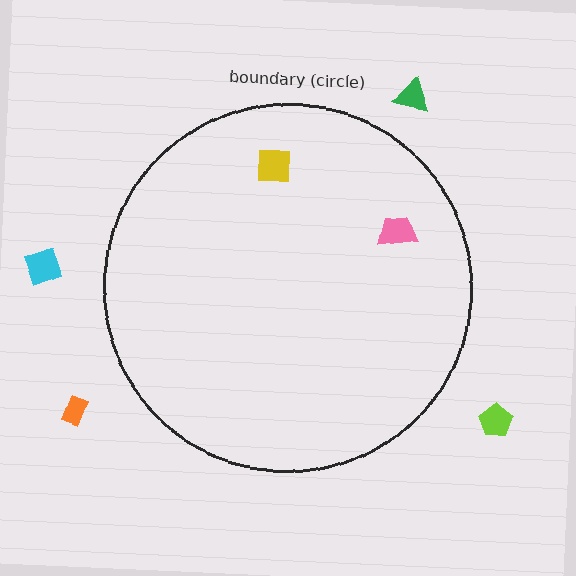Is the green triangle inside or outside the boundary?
Outside.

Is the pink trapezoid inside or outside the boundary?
Inside.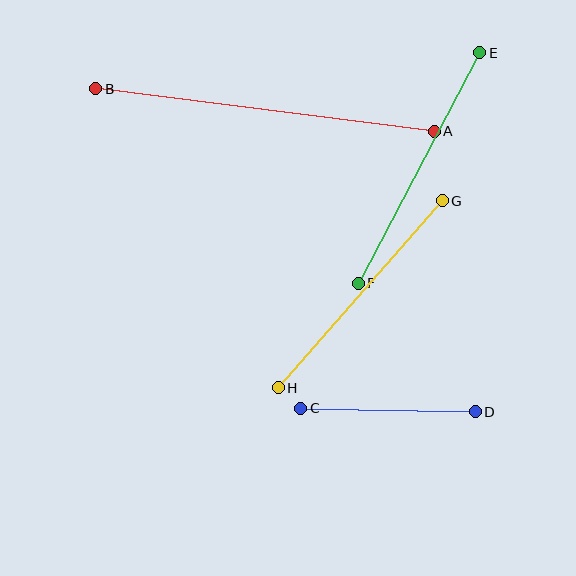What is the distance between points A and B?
The distance is approximately 341 pixels.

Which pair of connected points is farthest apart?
Points A and B are farthest apart.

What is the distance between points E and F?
The distance is approximately 260 pixels.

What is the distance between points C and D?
The distance is approximately 174 pixels.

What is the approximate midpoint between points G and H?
The midpoint is at approximately (360, 294) pixels.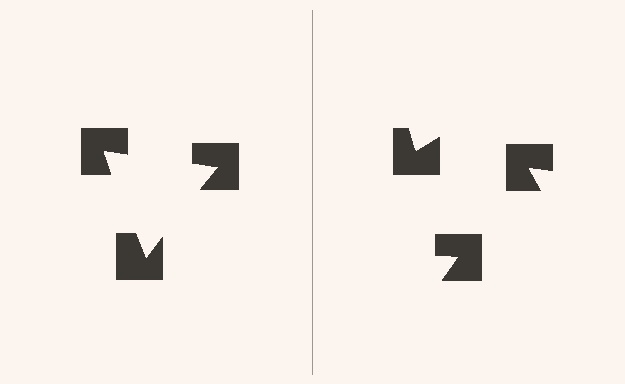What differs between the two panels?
The notched squares are positioned identically on both sides; only the wedge orientations differ. On the left they align to a triangle; on the right they are misaligned.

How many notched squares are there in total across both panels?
6 — 3 on each side.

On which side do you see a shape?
An illusory triangle appears on the left side. On the right side the wedge cuts are rotated, so no coherent shape forms.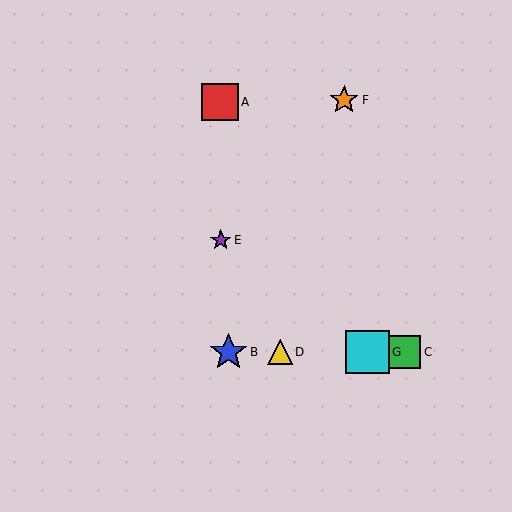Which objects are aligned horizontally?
Objects B, C, D, G are aligned horizontally.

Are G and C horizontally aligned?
Yes, both are at y≈352.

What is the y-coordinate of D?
Object D is at y≈352.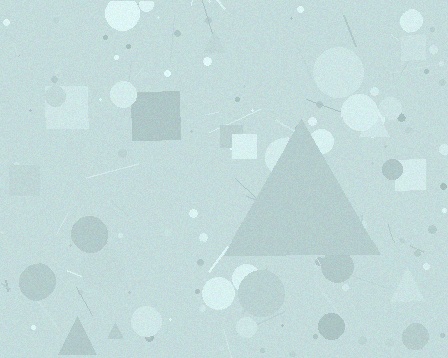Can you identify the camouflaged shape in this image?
The camouflaged shape is a triangle.